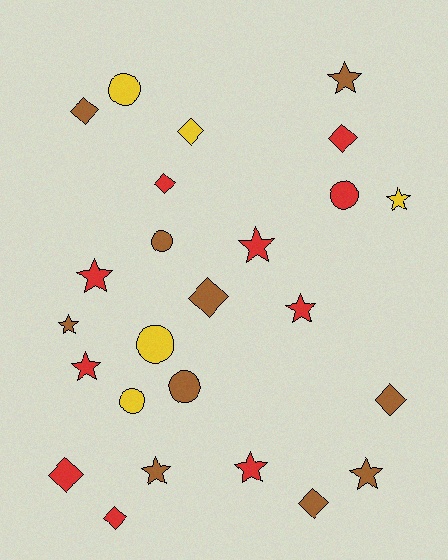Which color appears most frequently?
Brown, with 10 objects.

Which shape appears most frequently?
Star, with 10 objects.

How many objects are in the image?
There are 25 objects.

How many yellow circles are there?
There are 3 yellow circles.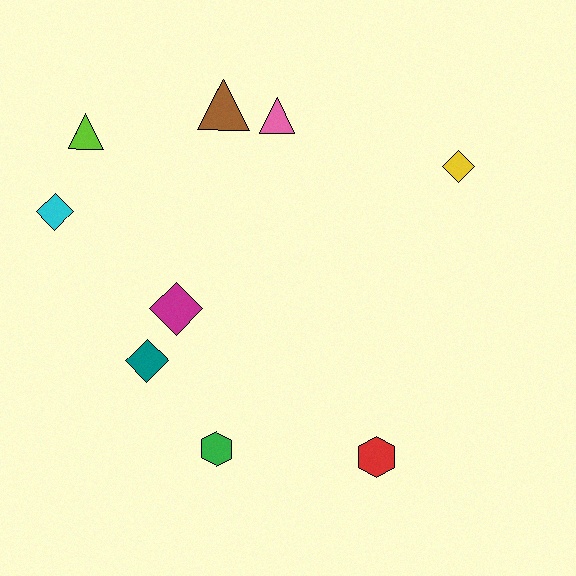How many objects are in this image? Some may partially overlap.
There are 9 objects.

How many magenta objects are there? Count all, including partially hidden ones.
There is 1 magenta object.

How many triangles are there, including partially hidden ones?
There are 3 triangles.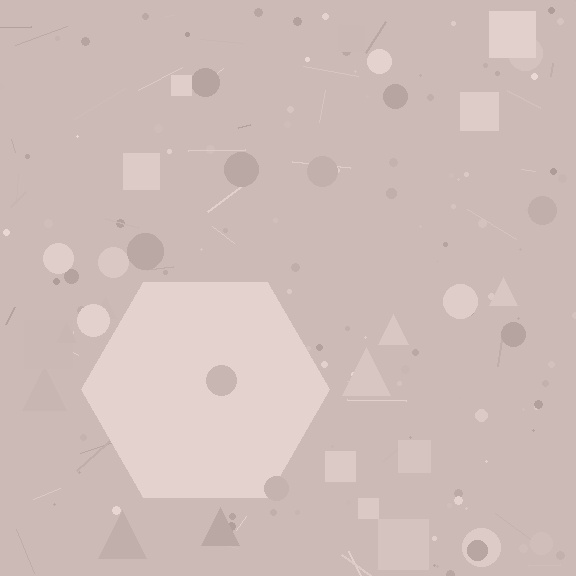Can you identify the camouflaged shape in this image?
The camouflaged shape is a hexagon.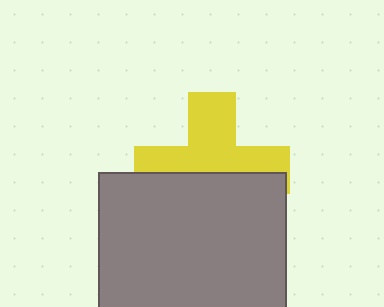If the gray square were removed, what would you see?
You would see the complete yellow cross.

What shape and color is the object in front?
The object in front is a gray square.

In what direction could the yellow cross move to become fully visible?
The yellow cross could move up. That would shift it out from behind the gray square entirely.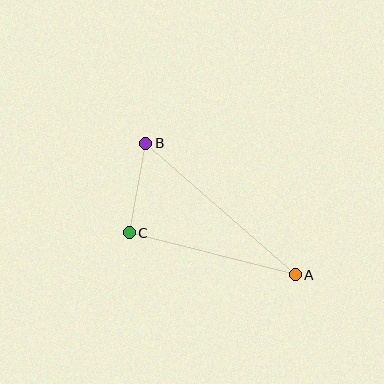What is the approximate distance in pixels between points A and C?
The distance between A and C is approximately 171 pixels.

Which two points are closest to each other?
Points B and C are closest to each other.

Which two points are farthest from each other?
Points A and B are farthest from each other.